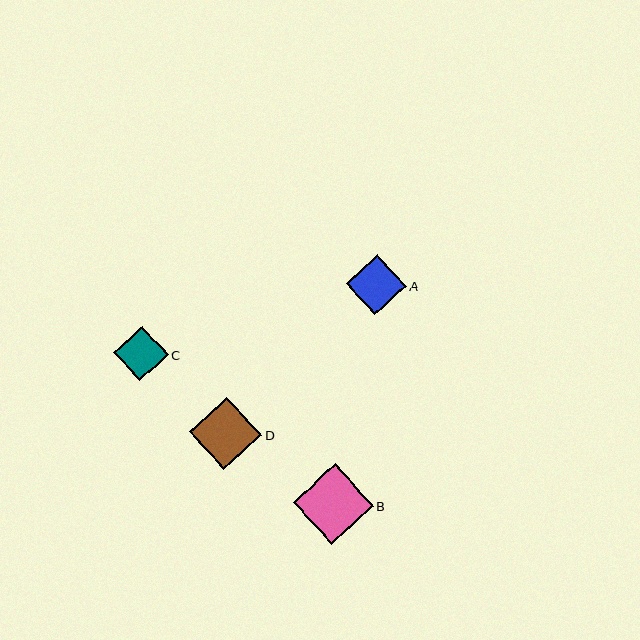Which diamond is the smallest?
Diamond C is the smallest with a size of approximately 54 pixels.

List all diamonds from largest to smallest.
From largest to smallest: B, D, A, C.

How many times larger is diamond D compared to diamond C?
Diamond D is approximately 1.3 times the size of diamond C.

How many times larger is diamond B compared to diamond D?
Diamond B is approximately 1.1 times the size of diamond D.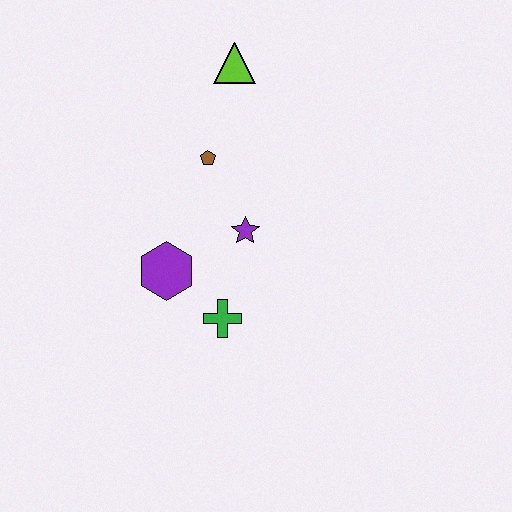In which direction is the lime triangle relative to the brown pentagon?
The lime triangle is above the brown pentagon.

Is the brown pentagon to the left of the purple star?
Yes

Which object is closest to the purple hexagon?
The green cross is closest to the purple hexagon.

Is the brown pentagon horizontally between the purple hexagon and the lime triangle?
Yes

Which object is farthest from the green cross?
The lime triangle is farthest from the green cross.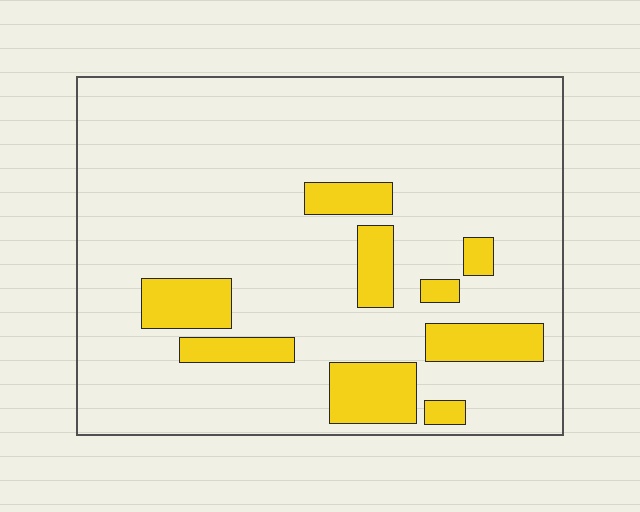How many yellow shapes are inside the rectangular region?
9.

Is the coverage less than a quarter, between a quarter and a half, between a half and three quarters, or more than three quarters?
Less than a quarter.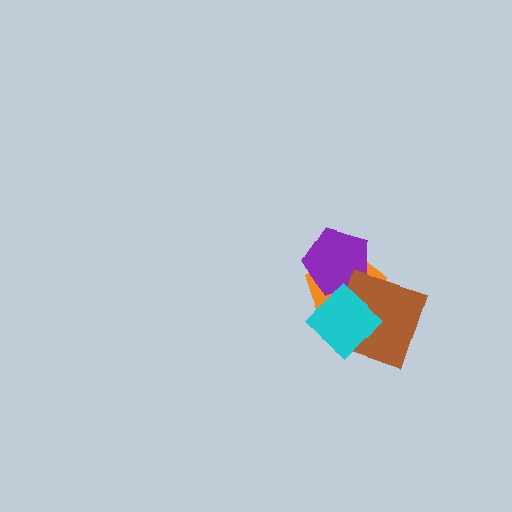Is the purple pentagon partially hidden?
Yes, it is partially covered by another shape.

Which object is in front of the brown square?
The cyan diamond is in front of the brown square.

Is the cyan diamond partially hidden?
No, no other shape covers it.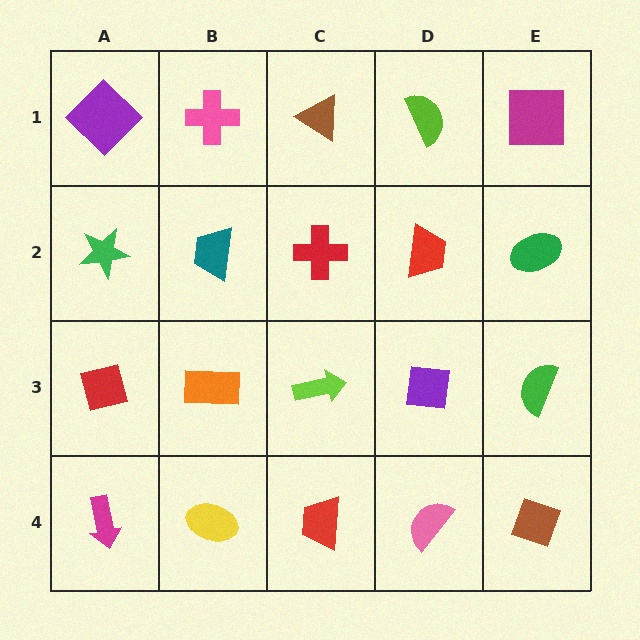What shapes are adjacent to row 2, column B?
A pink cross (row 1, column B), an orange rectangle (row 3, column B), a green star (row 2, column A), a red cross (row 2, column C).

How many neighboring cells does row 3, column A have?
3.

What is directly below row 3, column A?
A magenta arrow.